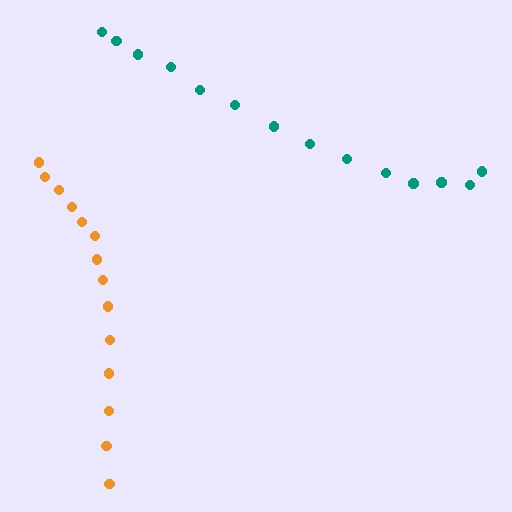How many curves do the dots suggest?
There are 2 distinct paths.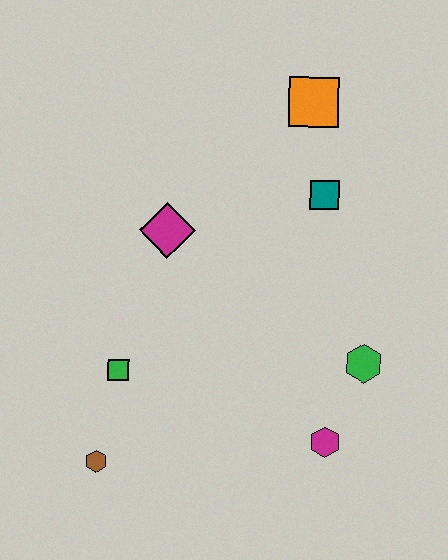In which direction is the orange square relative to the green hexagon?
The orange square is above the green hexagon.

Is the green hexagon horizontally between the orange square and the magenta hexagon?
No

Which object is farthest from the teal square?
The brown hexagon is farthest from the teal square.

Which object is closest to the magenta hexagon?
The green hexagon is closest to the magenta hexagon.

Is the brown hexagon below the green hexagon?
Yes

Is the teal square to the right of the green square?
Yes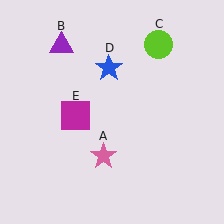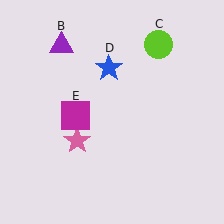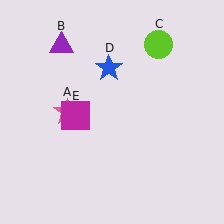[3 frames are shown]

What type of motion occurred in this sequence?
The pink star (object A) rotated clockwise around the center of the scene.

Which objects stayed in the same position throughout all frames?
Purple triangle (object B) and lime circle (object C) and blue star (object D) and magenta square (object E) remained stationary.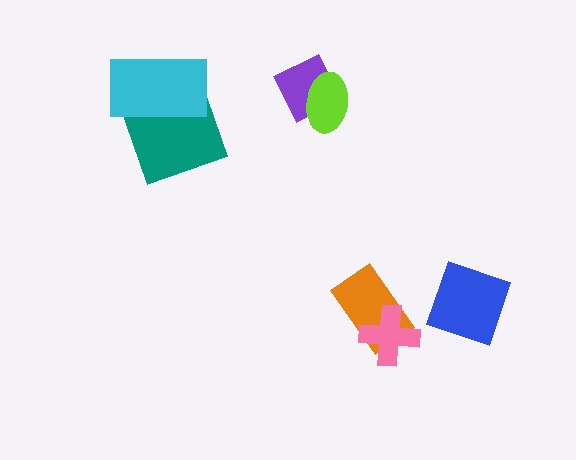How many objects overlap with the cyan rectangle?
1 object overlaps with the cyan rectangle.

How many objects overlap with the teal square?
1 object overlaps with the teal square.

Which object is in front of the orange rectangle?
The pink cross is in front of the orange rectangle.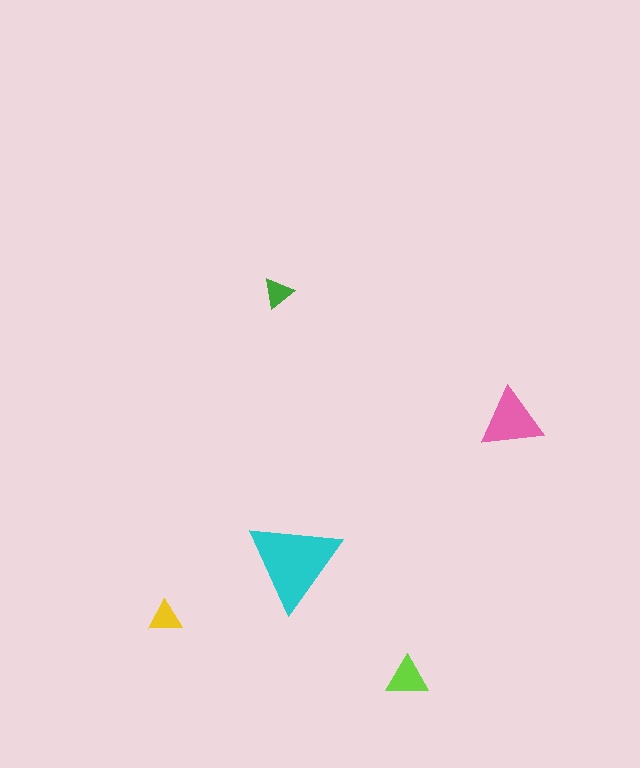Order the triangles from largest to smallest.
the cyan one, the pink one, the lime one, the yellow one, the green one.